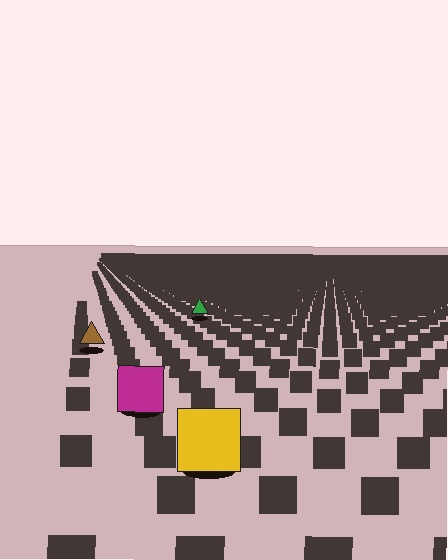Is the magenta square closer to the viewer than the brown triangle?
Yes. The magenta square is closer — you can tell from the texture gradient: the ground texture is coarser near it.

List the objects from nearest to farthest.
From nearest to farthest: the yellow square, the magenta square, the brown triangle, the green triangle.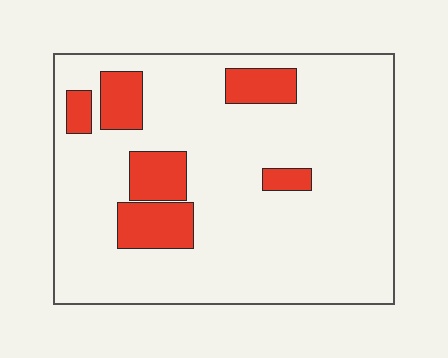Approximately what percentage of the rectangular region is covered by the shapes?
Approximately 15%.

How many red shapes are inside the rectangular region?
6.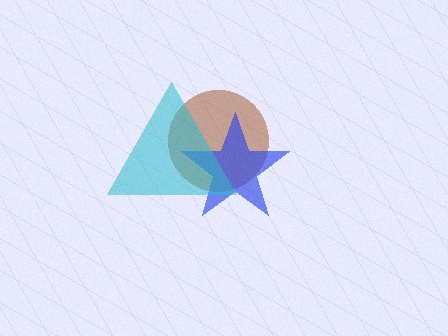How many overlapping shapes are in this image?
There are 3 overlapping shapes in the image.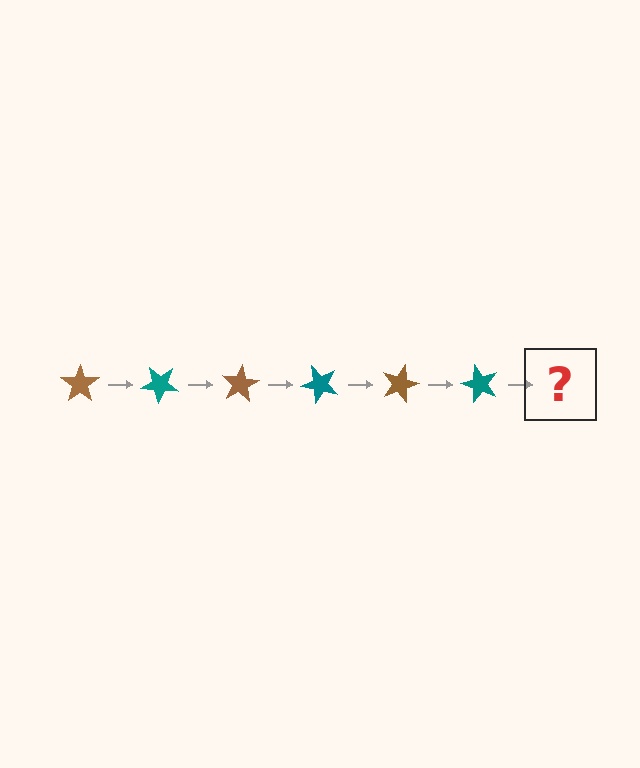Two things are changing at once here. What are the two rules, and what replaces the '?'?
The two rules are that it rotates 40 degrees each step and the color cycles through brown and teal. The '?' should be a brown star, rotated 240 degrees from the start.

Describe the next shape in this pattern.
It should be a brown star, rotated 240 degrees from the start.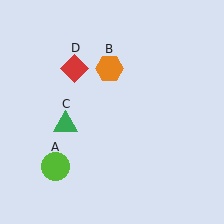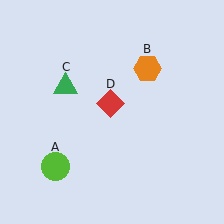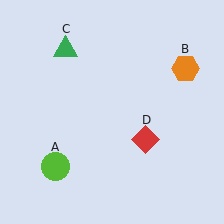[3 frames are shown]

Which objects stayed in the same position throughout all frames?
Lime circle (object A) remained stationary.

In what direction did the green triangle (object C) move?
The green triangle (object C) moved up.